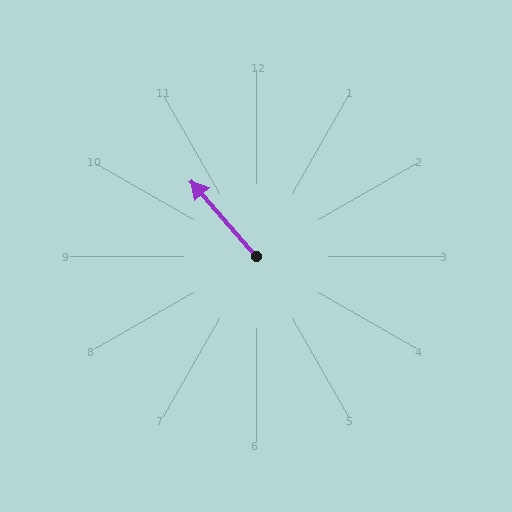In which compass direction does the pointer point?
Northwest.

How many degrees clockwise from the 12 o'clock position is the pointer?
Approximately 319 degrees.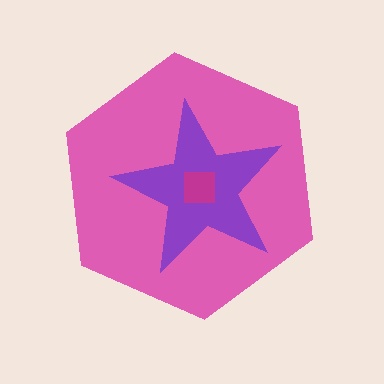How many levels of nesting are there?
3.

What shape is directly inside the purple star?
The magenta square.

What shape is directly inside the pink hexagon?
The purple star.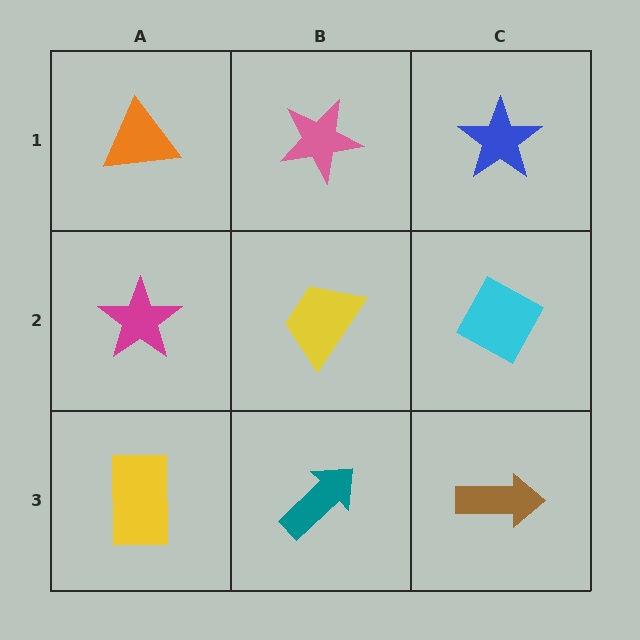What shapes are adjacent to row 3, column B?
A yellow trapezoid (row 2, column B), a yellow rectangle (row 3, column A), a brown arrow (row 3, column C).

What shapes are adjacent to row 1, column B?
A yellow trapezoid (row 2, column B), an orange triangle (row 1, column A), a blue star (row 1, column C).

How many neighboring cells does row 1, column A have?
2.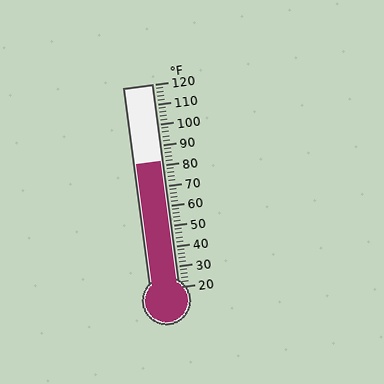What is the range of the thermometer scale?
The thermometer scale ranges from 20°F to 120°F.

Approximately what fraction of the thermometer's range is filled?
The thermometer is filled to approximately 60% of its range.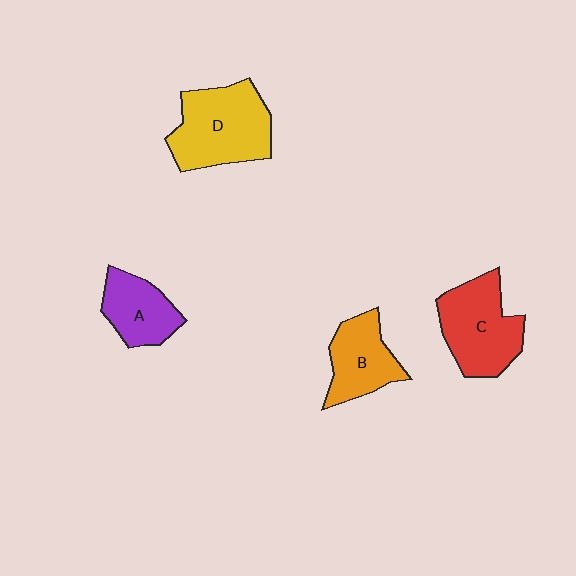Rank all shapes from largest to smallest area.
From largest to smallest: D (yellow), C (red), B (orange), A (purple).